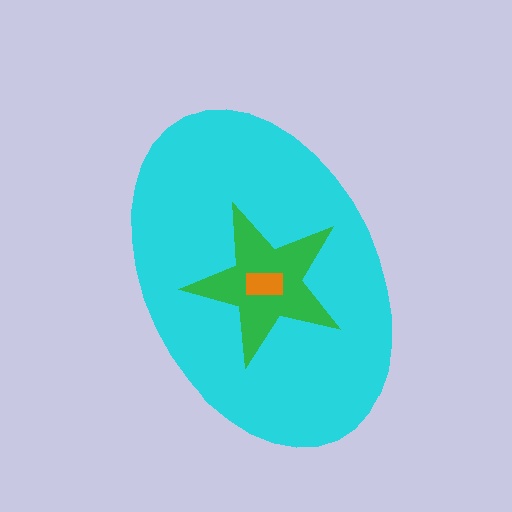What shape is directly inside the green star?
The orange rectangle.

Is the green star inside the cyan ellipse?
Yes.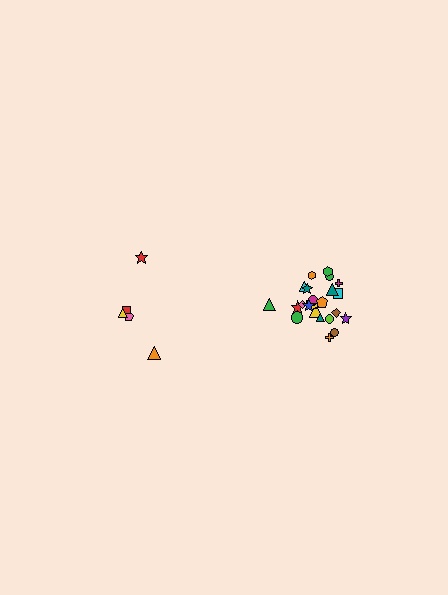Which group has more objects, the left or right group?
The right group.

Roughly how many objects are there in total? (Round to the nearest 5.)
Roughly 30 objects in total.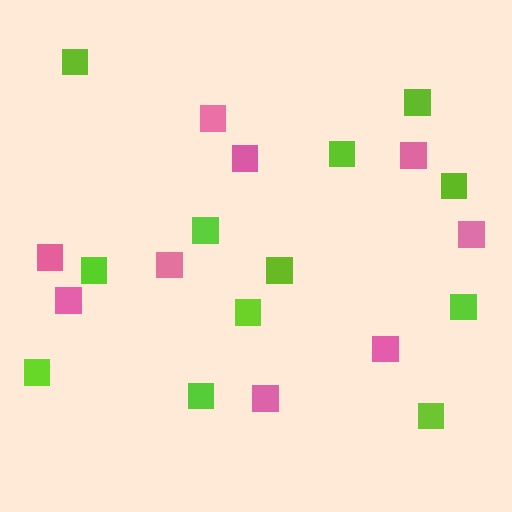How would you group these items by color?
There are 2 groups: one group of lime squares (12) and one group of pink squares (9).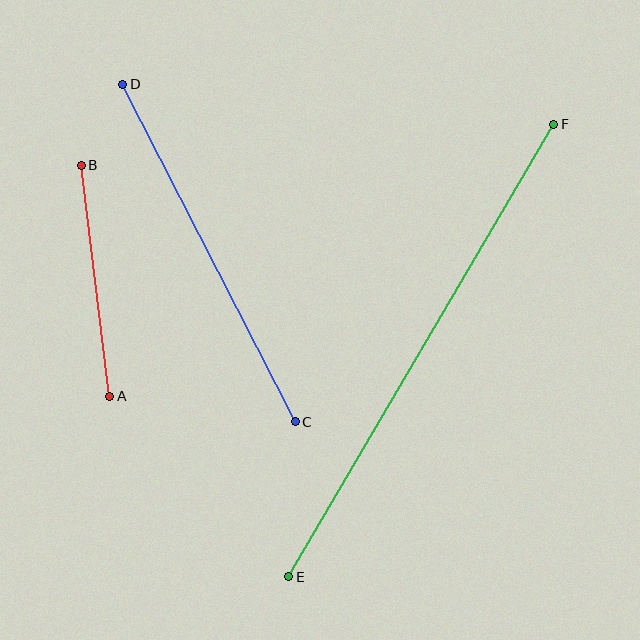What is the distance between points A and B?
The distance is approximately 233 pixels.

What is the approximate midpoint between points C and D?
The midpoint is at approximately (209, 253) pixels.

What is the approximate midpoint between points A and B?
The midpoint is at approximately (95, 281) pixels.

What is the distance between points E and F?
The distance is approximately 525 pixels.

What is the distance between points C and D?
The distance is approximately 379 pixels.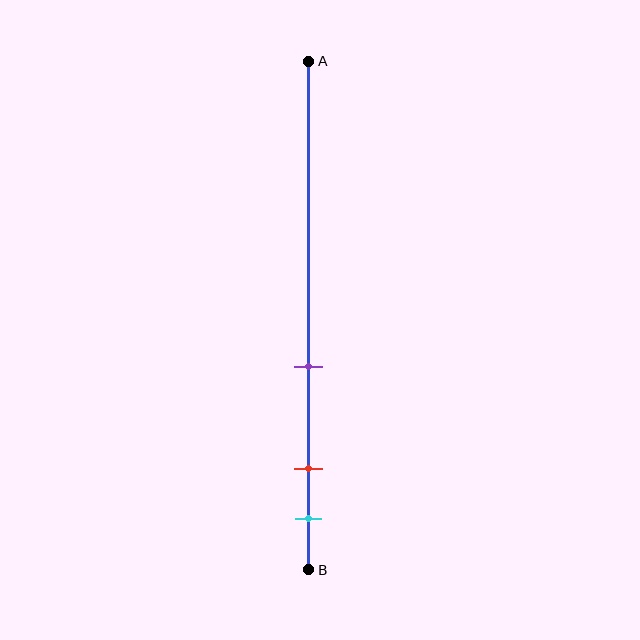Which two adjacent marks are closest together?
The red and cyan marks are the closest adjacent pair.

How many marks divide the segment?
There are 3 marks dividing the segment.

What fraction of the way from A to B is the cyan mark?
The cyan mark is approximately 90% (0.9) of the way from A to B.